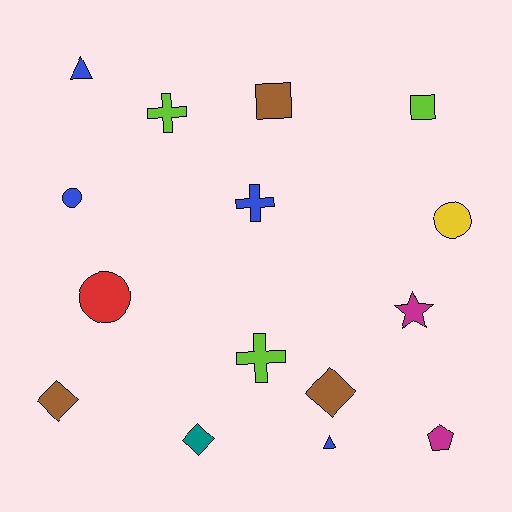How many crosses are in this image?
There are 3 crosses.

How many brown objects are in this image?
There are 3 brown objects.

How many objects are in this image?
There are 15 objects.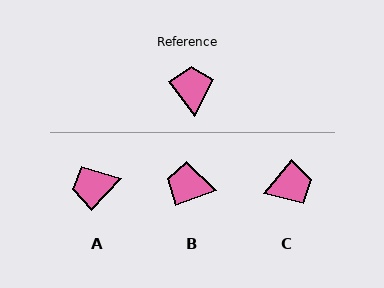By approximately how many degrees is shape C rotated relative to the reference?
Approximately 77 degrees clockwise.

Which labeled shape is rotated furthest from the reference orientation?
A, about 99 degrees away.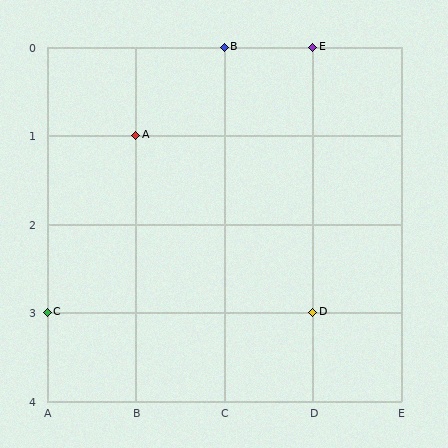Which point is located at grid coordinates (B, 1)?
Point A is at (B, 1).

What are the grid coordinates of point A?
Point A is at grid coordinates (B, 1).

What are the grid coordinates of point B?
Point B is at grid coordinates (C, 0).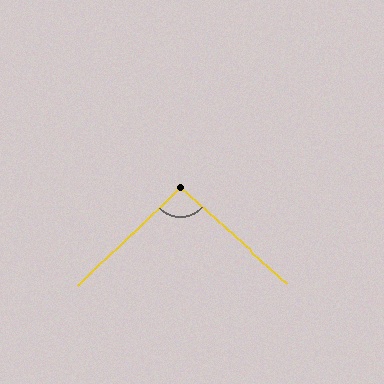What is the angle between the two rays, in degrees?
Approximately 94 degrees.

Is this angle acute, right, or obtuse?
It is approximately a right angle.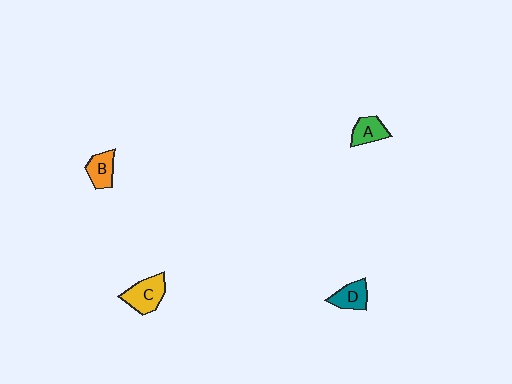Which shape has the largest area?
Shape C (yellow).